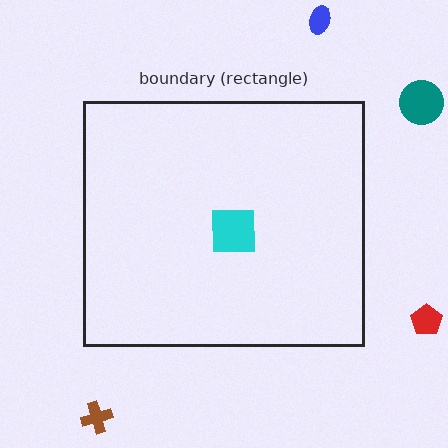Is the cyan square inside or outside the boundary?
Inside.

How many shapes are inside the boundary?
1 inside, 4 outside.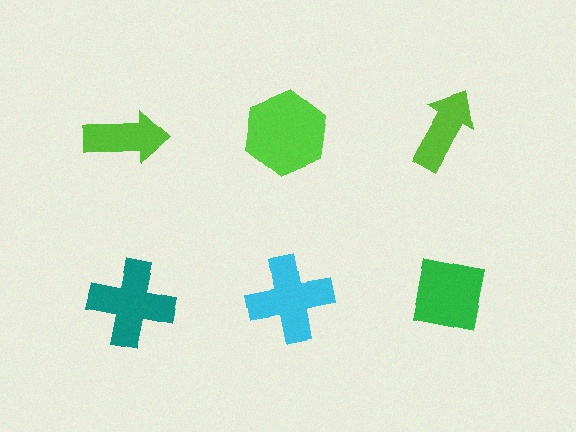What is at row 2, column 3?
A green square.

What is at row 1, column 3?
A lime arrow.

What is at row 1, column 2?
A lime hexagon.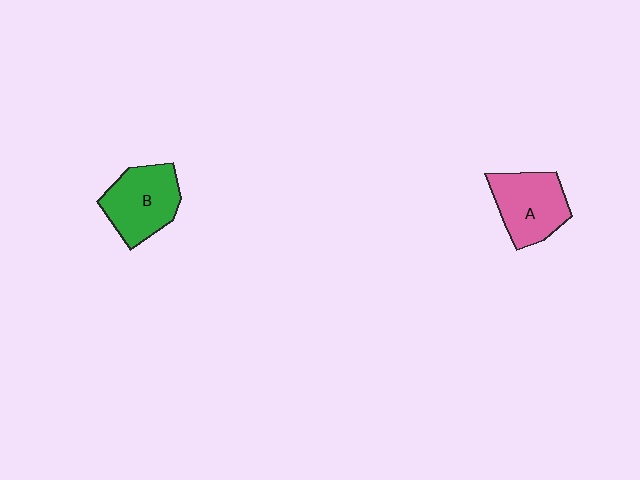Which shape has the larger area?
Shape B (green).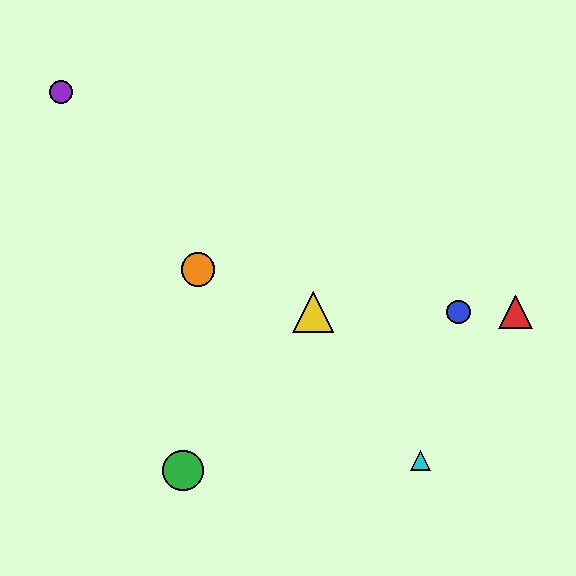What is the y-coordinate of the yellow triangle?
The yellow triangle is at y≈312.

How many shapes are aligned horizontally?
3 shapes (the red triangle, the blue circle, the yellow triangle) are aligned horizontally.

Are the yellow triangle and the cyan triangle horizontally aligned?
No, the yellow triangle is at y≈312 and the cyan triangle is at y≈461.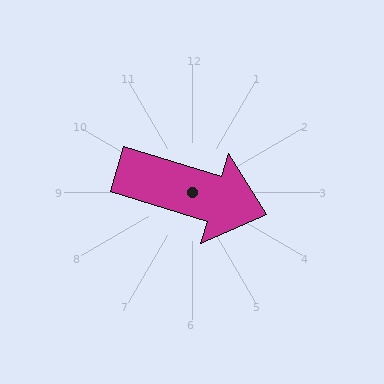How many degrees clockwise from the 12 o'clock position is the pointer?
Approximately 107 degrees.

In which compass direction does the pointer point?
East.